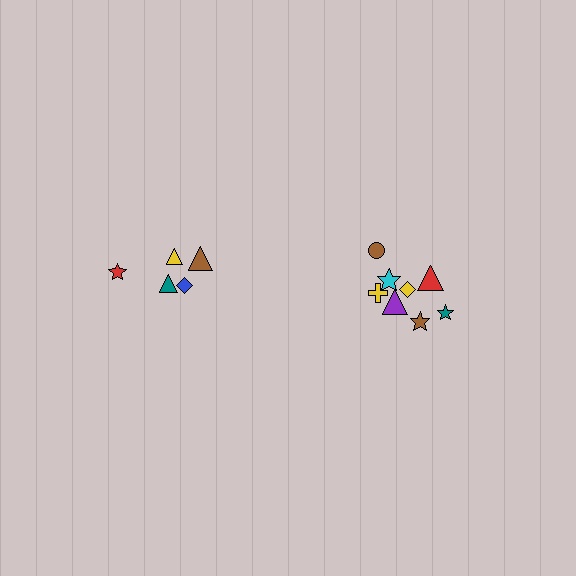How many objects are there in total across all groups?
There are 13 objects.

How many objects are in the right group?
There are 8 objects.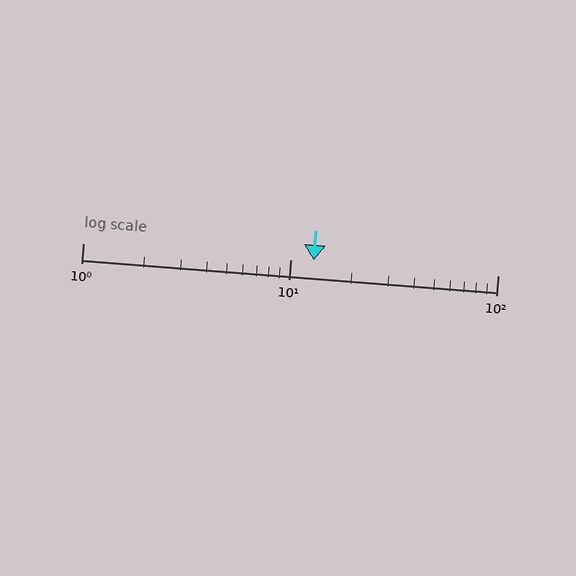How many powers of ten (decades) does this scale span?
The scale spans 2 decades, from 1 to 100.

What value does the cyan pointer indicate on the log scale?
The pointer indicates approximately 13.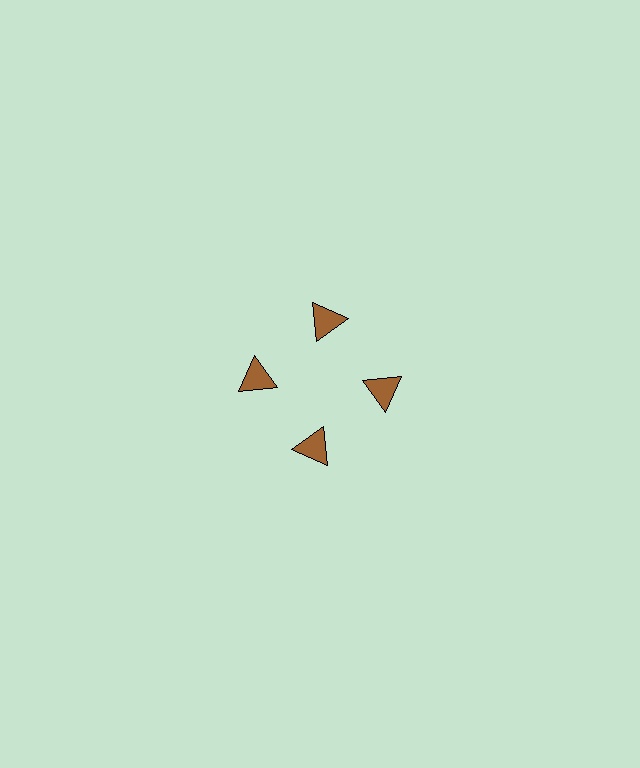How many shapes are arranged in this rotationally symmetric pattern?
There are 4 shapes, arranged in 4 groups of 1.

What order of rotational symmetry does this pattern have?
This pattern has 4-fold rotational symmetry.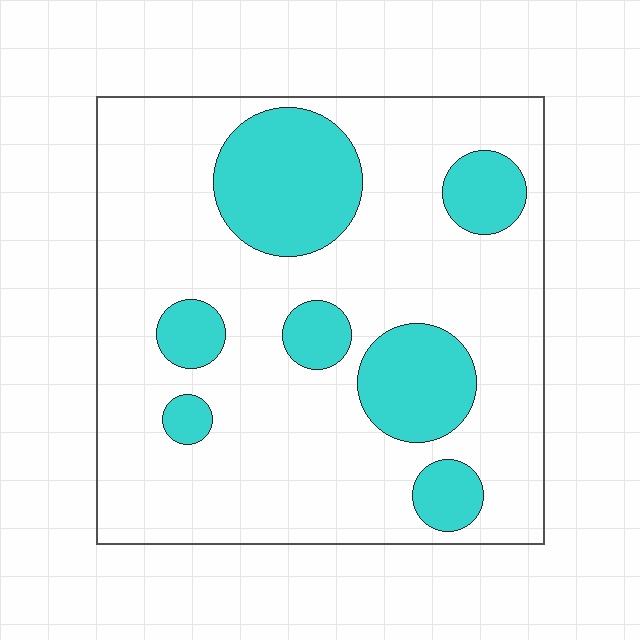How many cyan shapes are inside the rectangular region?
7.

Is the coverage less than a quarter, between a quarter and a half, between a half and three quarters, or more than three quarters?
Less than a quarter.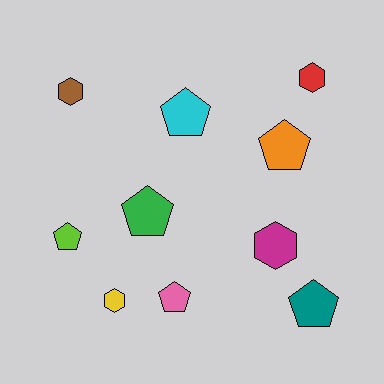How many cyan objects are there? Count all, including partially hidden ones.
There is 1 cyan object.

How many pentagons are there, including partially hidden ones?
There are 6 pentagons.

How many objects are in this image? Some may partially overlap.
There are 10 objects.